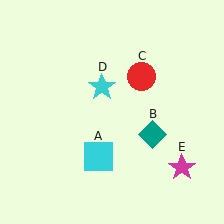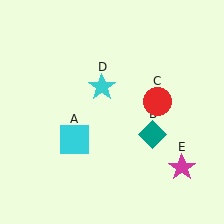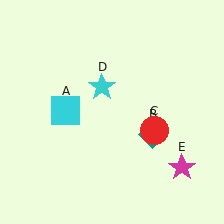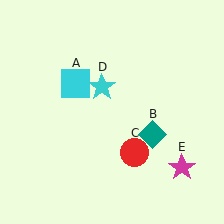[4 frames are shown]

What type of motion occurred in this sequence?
The cyan square (object A), red circle (object C) rotated clockwise around the center of the scene.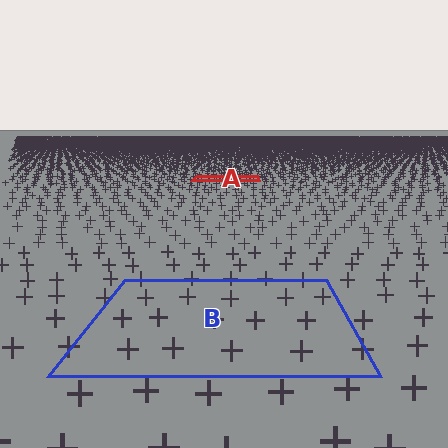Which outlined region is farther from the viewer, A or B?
Region A is farther from the viewer — the texture elements inside it appear smaller and more densely packed.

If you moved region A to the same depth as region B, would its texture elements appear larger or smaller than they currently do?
They would appear larger. At a closer depth, the same texture elements are projected at a bigger on-screen size.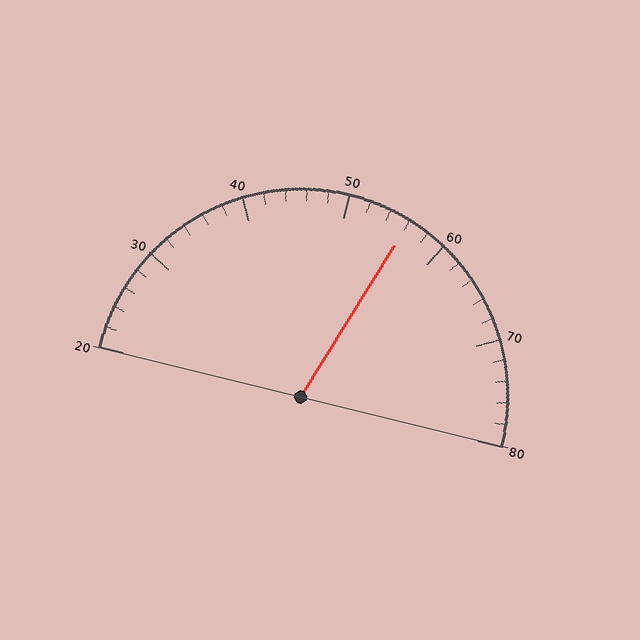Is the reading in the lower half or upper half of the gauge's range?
The reading is in the upper half of the range (20 to 80).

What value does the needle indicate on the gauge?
The needle indicates approximately 56.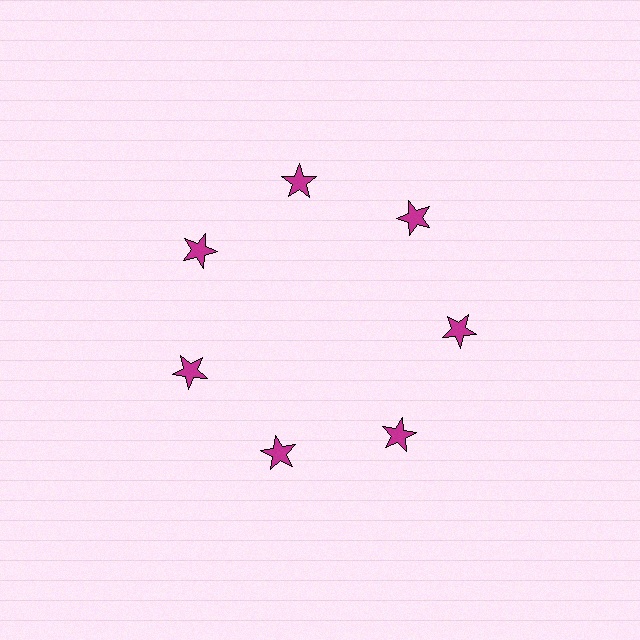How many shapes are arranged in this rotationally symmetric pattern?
There are 7 shapes, arranged in 7 groups of 1.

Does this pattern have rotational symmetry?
Yes, this pattern has 7-fold rotational symmetry. It looks the same after rotating 51 degrees around the center.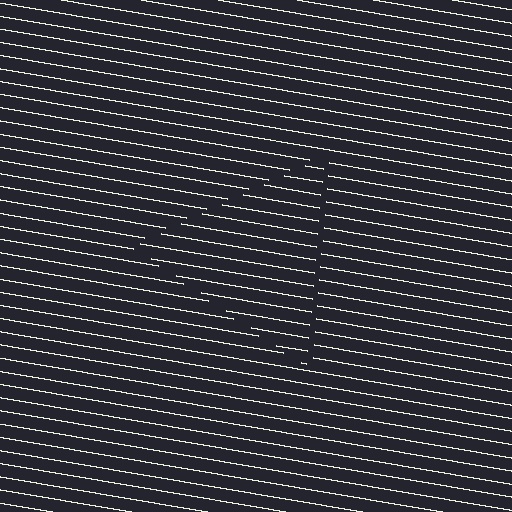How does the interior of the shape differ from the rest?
The interior of the shape contains the same grating, shifted by half a period — the contour is defined by the phase discontinuity where line-ends from the inner and outer gratings abut.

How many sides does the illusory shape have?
3 sides — the line-ends trace a triangle.